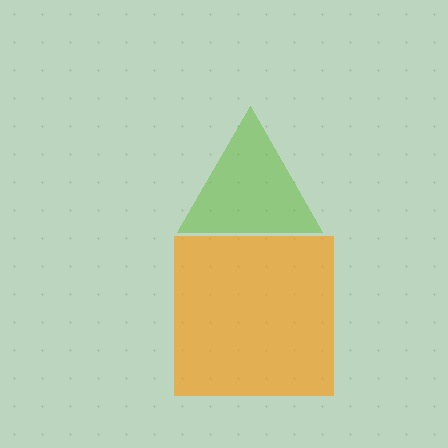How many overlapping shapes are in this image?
There are 2 overlapping shapes in the image.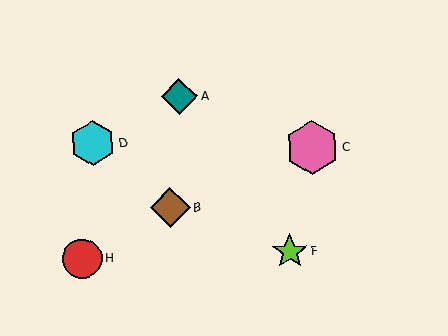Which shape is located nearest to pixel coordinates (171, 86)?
The teal diamond (labeled A) at (179, 96) is nearest to that location.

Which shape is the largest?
The pink hexagon (labeled C) is the largest.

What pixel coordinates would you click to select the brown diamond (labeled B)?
Click at (170, 208) to select the brown diamond B.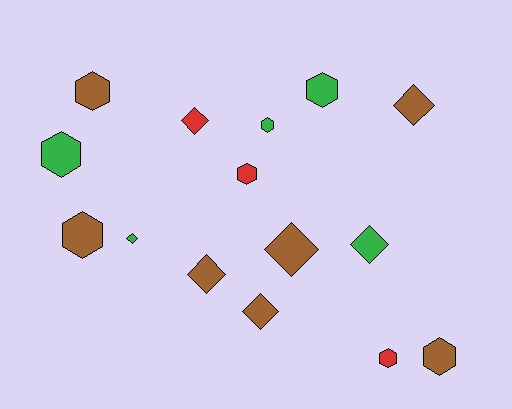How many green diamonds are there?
There are 2 green diamonds.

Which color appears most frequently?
Brown, with 7 objects.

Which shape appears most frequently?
Hexagon, with 8 objects.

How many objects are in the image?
There are 15 objects.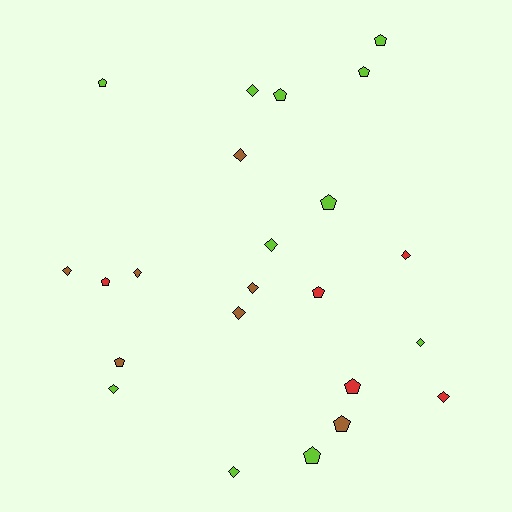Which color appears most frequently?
Lime, with 11 objects.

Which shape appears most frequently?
Diamond, with 12 objects.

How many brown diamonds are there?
There are 5 brown diamonds.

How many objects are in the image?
There are 23 objects.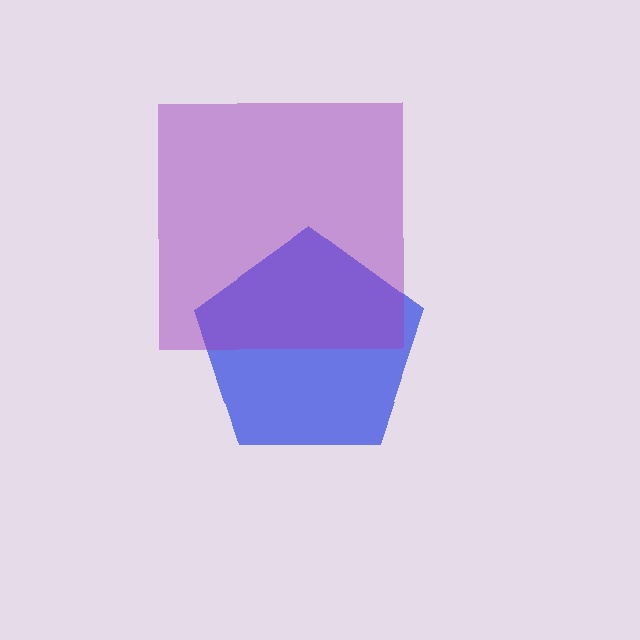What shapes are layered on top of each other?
The layered shapes are: a blue pentagon, a purple square.